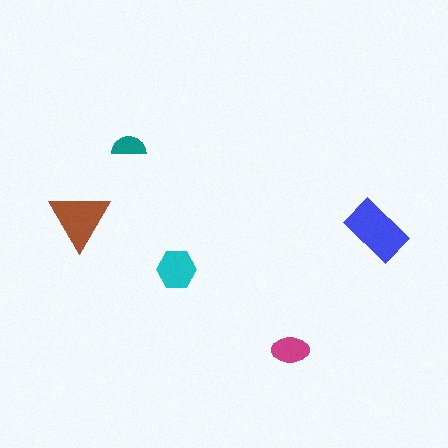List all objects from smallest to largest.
The teal semicircle, the magenta ellipse, the cyan hexagon, the brown triangle, the blue rectangle.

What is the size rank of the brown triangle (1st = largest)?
2nd.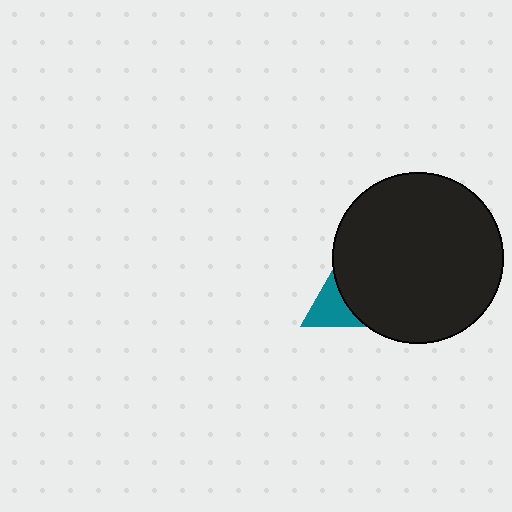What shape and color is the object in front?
The object in front is a black circle.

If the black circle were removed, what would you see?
You would see the complete teal triangle.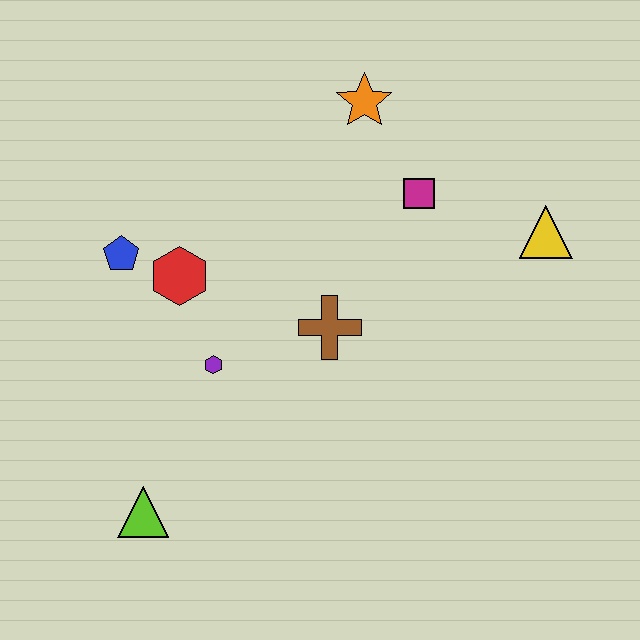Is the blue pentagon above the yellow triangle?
No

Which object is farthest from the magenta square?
The lime triangle is farthest from the magenta square.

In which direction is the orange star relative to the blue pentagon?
The orange star is to the right of the blue pentagon.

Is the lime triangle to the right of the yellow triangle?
No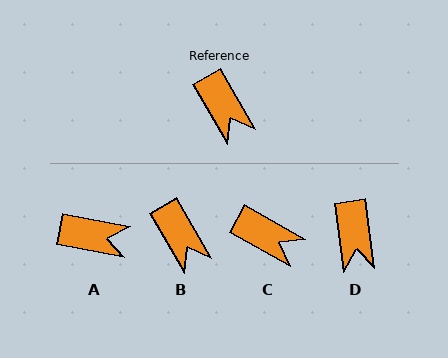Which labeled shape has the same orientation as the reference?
B.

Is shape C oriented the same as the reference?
No, it is off by about 31 degrees.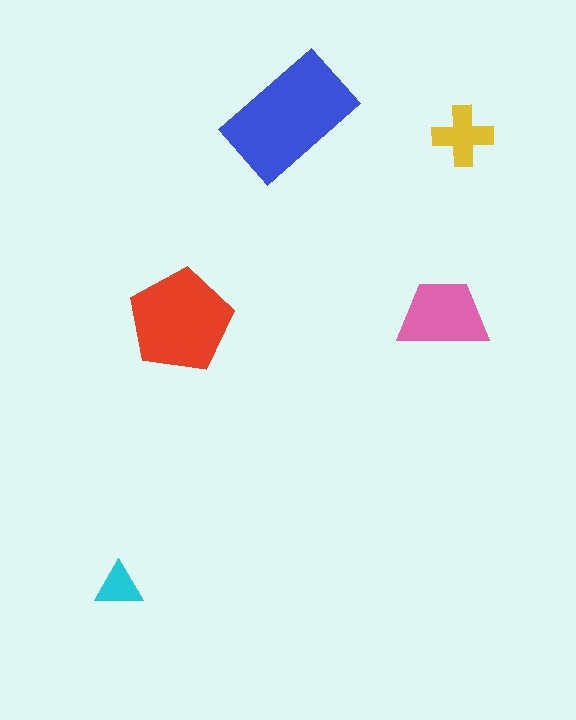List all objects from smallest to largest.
The cyan triangle, the yellow cross, the pink trapezoid, the red pentagon, the blue rectangle.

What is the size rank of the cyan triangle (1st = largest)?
5th.